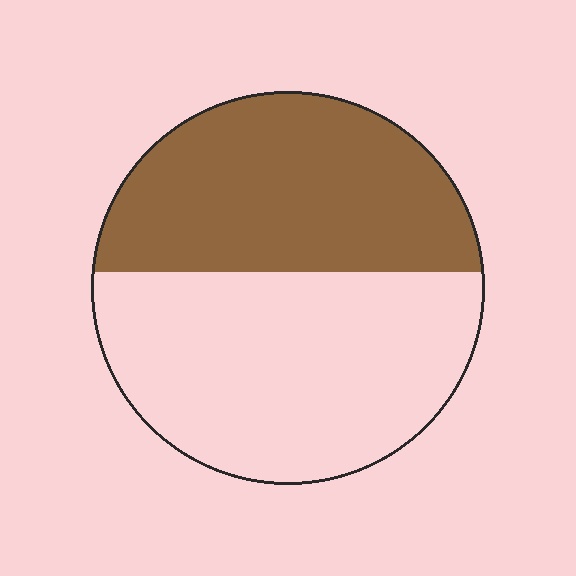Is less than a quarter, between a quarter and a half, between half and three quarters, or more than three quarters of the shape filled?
Between a quarter and a half.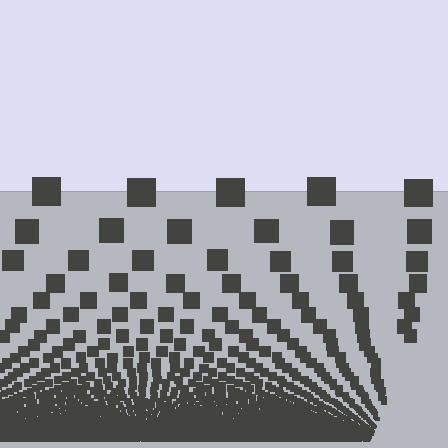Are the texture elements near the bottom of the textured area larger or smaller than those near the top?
Smaller. The gradient is inverted — elements near the bottom are smaller and denser.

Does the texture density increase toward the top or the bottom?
Density increases toward the bottom.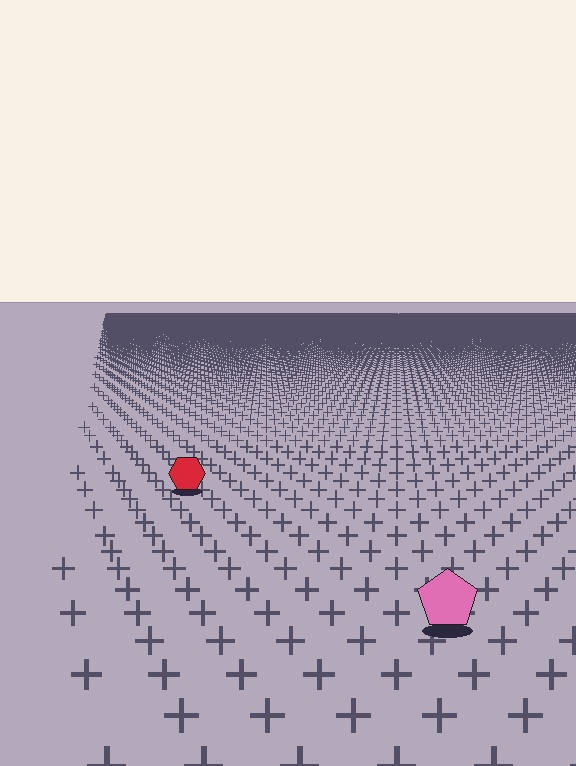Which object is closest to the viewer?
The pink pentagon is closest. The texture marks near it are larger and more spread out.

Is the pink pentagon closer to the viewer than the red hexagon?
Yes. The pink pentagon is closer — you can tell from the texture gradient: the ground texture is coarser near it.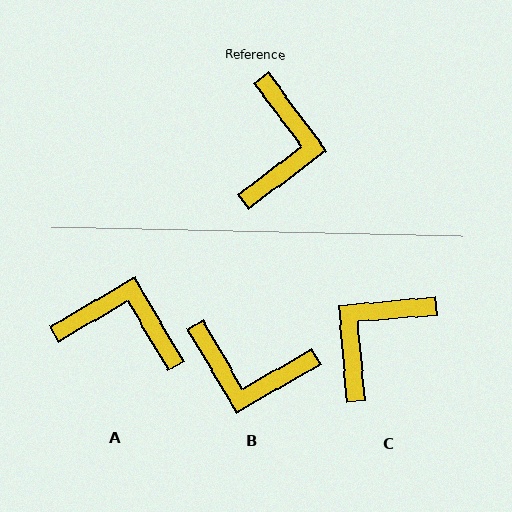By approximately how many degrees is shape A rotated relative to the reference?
Approximately 83 degrees counter-clockwise.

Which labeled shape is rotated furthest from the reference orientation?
C, about 148 degrees away.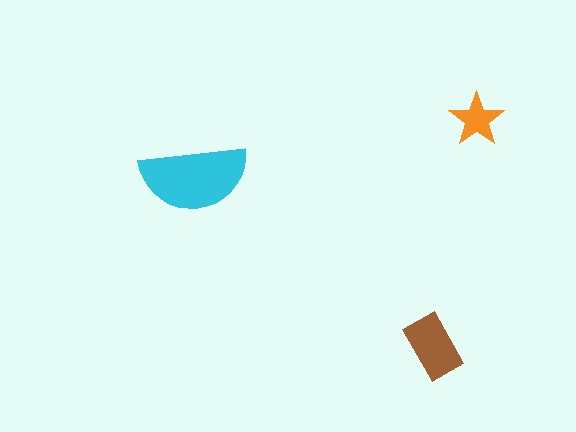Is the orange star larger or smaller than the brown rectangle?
Smaller.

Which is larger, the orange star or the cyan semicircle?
The cyan semicircle.